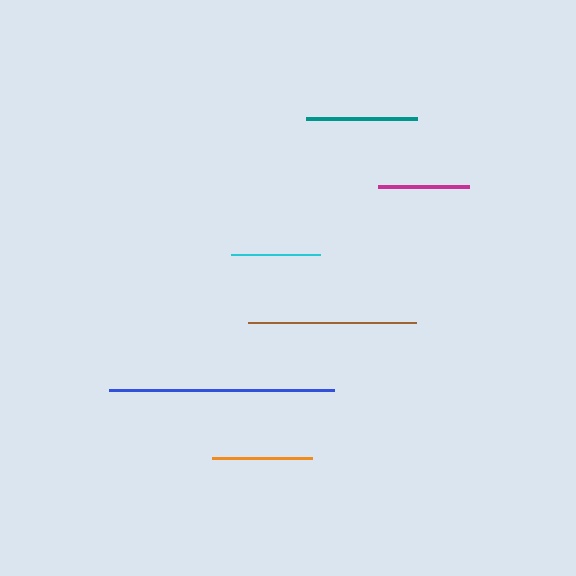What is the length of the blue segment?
The blue segment is approximately 226 pixels long.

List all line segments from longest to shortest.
From longest to shortest: blue, brown, teal, orange, magenta, cyan.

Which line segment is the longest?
The blue line is the longest at approximately 226 pixels.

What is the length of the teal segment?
The teal segment is approximately 110 pixels long.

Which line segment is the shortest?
The cyan line is the shortest at approximately 89 pixels.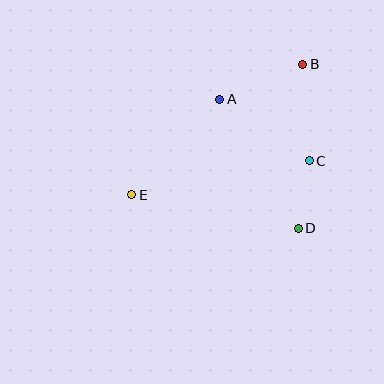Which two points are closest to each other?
Points C and D are closest to each other.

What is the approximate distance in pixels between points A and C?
The distance between A and C is approximately 109 pixels.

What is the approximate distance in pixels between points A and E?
The distance between A and E is approximately 130 pixels.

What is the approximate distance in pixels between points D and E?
The distance between D and E is approximately 170 pixels.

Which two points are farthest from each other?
Points B and E are farthest from each other.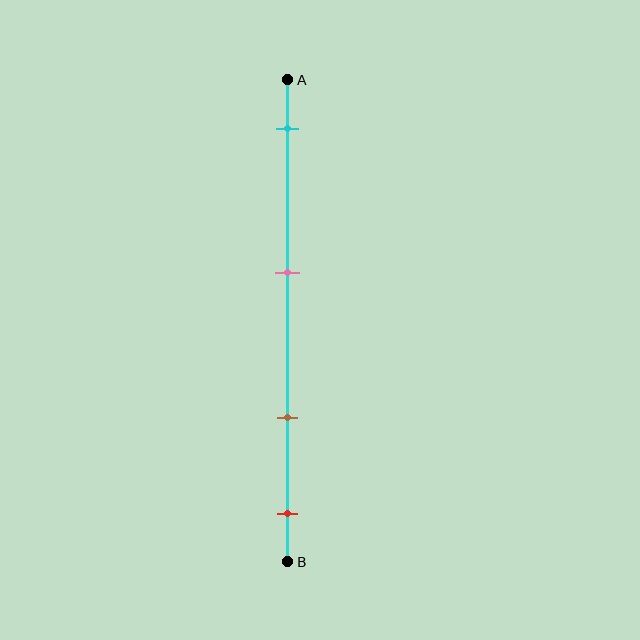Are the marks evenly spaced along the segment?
No, the marks are not evenly spaced.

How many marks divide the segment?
There are 4 marks dividing the segment.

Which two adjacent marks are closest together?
The brown and red marks are the closest adjacent pair.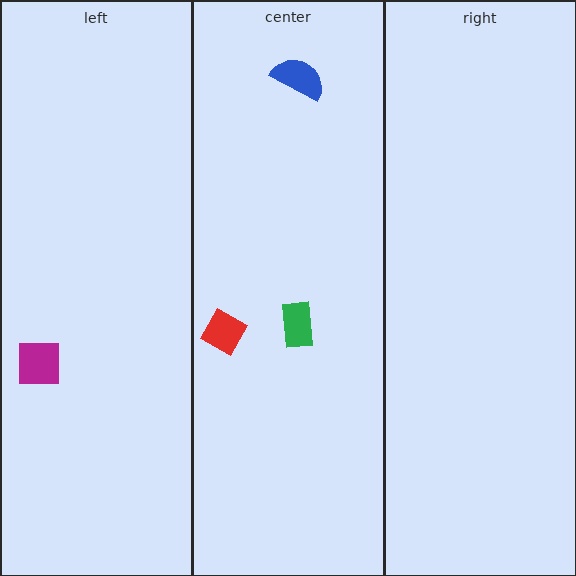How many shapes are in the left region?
1.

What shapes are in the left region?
The magenta square.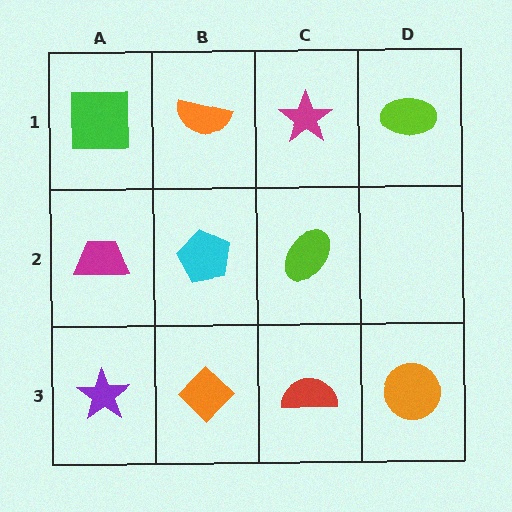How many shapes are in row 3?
4 shapes.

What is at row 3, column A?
A purple star.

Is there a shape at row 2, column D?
No, that cell is empty.